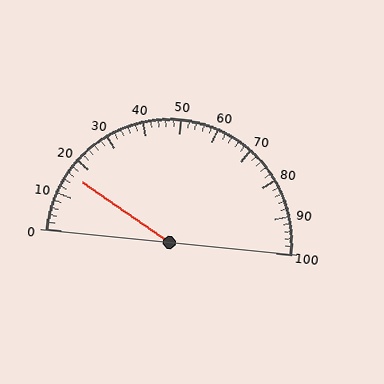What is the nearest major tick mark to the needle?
The nearest major tick mark is 20.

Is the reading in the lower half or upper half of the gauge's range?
The reading is in the lower half of the range (0 to 100).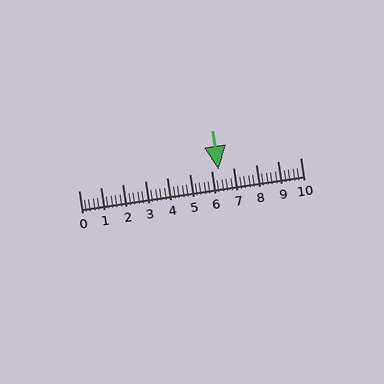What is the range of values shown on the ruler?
The ruler shows values from 0 to 10.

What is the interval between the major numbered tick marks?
The major tick marks are spaced 1 units apart.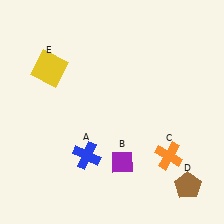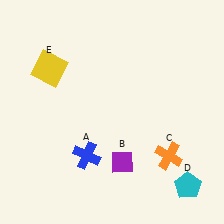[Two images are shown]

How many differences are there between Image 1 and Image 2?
There is 1 difference between the two images.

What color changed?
The pentagon (D) changed from brown in Image 1 to cyan in Image 2.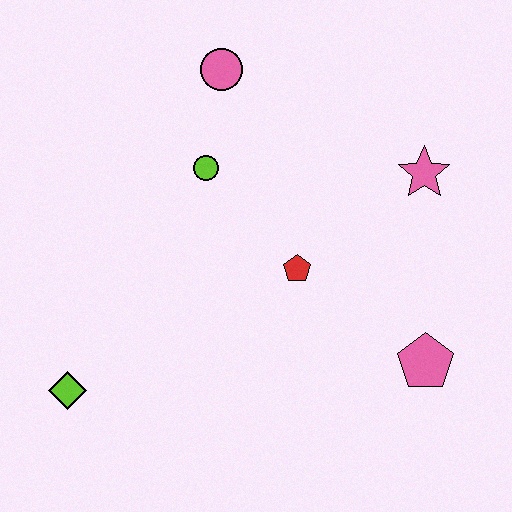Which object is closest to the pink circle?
The lime circle is closest to the pink circle.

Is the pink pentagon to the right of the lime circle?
Yes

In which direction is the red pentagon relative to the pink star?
The red pentagon is to the left of the pink star.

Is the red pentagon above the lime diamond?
Yes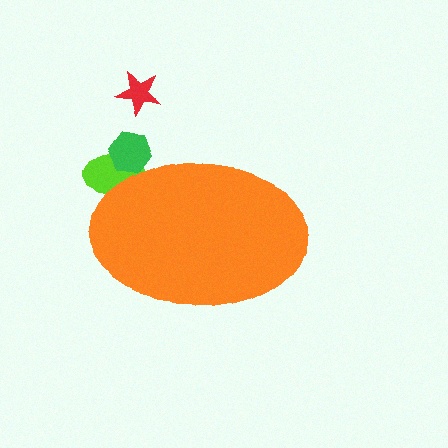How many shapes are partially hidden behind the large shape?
2 shapes are partially hidden.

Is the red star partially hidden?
No, the red star is fully visible.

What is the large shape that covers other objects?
An orange ellipse.